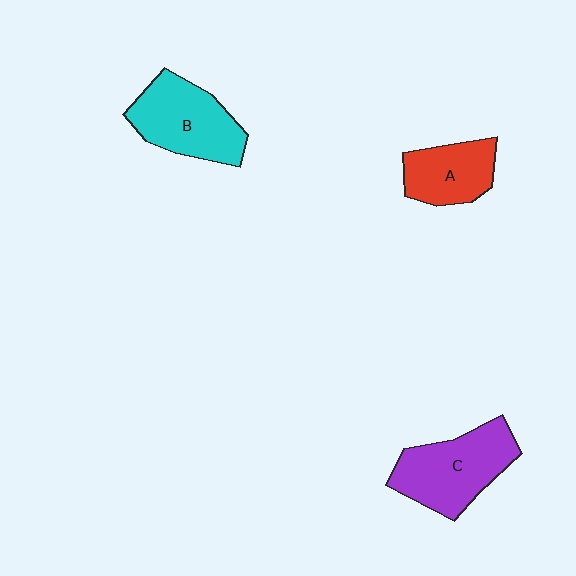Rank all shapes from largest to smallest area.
From largest to smallest: C (purple), B (cyan), A (red).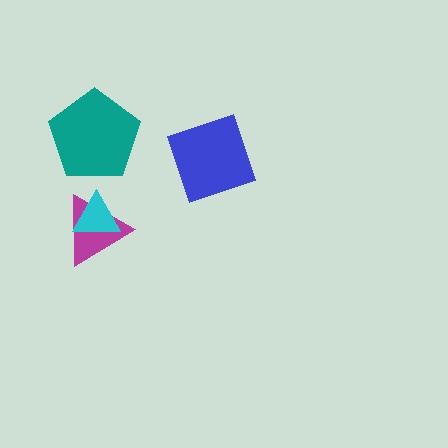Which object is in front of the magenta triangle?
The cyan triangle is in front of the magenta triangle.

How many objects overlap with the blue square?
0 objects overlap with the blue square.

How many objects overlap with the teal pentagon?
0 objects overlap with the teal pentagon.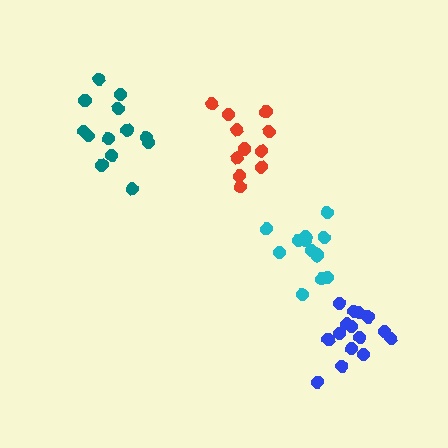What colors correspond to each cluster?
The clusters are colored: blue, teal, red, cyan.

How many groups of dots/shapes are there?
There are 4 groups.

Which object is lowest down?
The blue cluster is bottommost.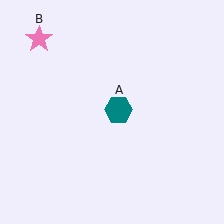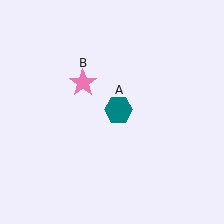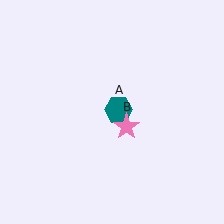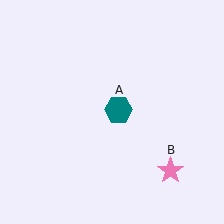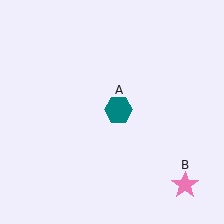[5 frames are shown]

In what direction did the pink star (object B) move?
The pink star (object B) moved down and to the right.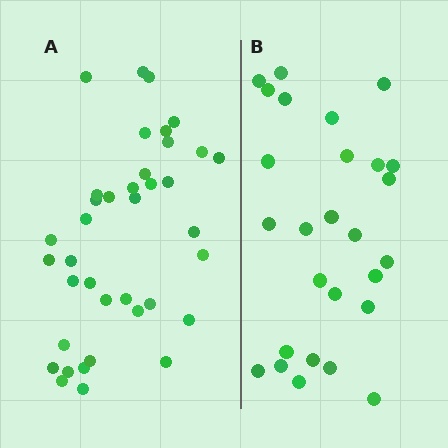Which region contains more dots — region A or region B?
Region A (the left region) has more dots.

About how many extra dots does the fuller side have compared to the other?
Region A has roughly 12 or so more dots than region B.